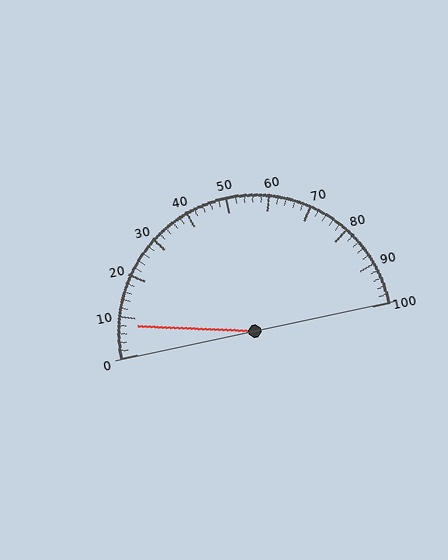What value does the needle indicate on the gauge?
The needle indicates approximately 8.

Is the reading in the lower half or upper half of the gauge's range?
The reading is in the lower half of the range (0 to 100).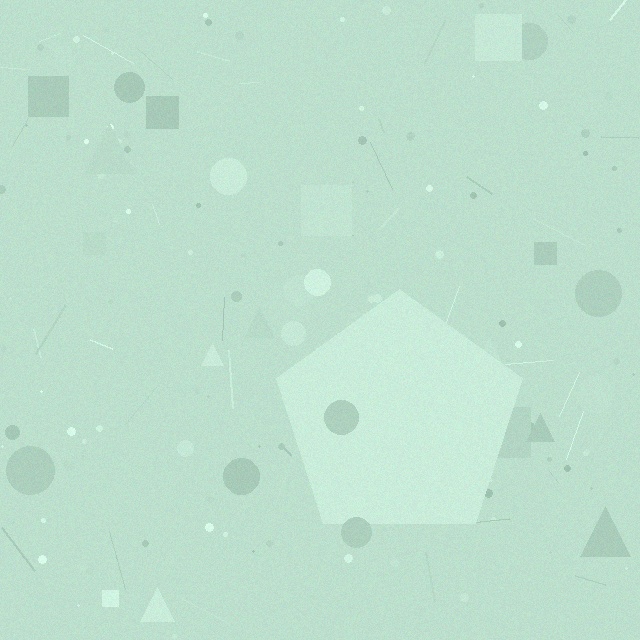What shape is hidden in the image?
A pentagon is hidden in the image.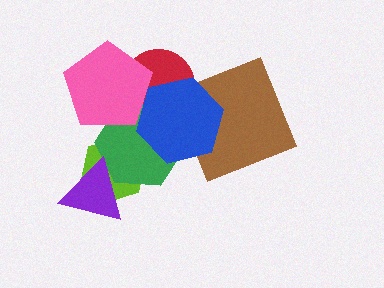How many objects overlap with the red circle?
3 objects overlap with the red circle.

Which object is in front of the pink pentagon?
The blue hexagon is in front of the pink pentagon.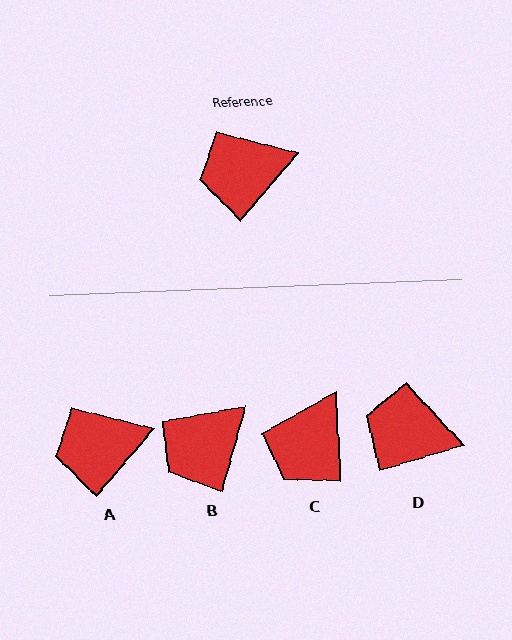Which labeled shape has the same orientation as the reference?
A.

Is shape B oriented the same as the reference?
No, it is off by about 25 degrees.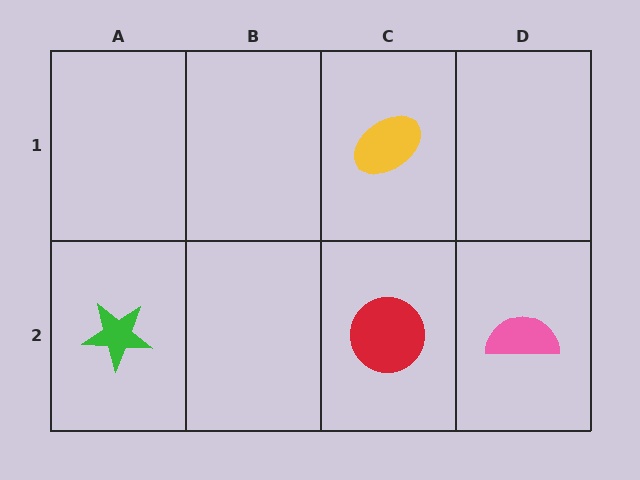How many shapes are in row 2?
3 shapes.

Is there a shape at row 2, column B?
No, that cell is empty.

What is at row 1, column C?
A yellow ellipse.